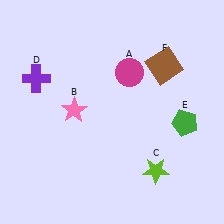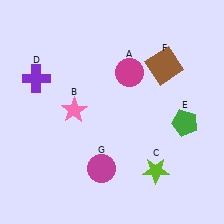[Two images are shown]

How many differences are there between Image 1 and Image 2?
There is 1 difference between the two images.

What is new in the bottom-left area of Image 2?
A magenta circle (G) was added in the bottom-left area of Image 2.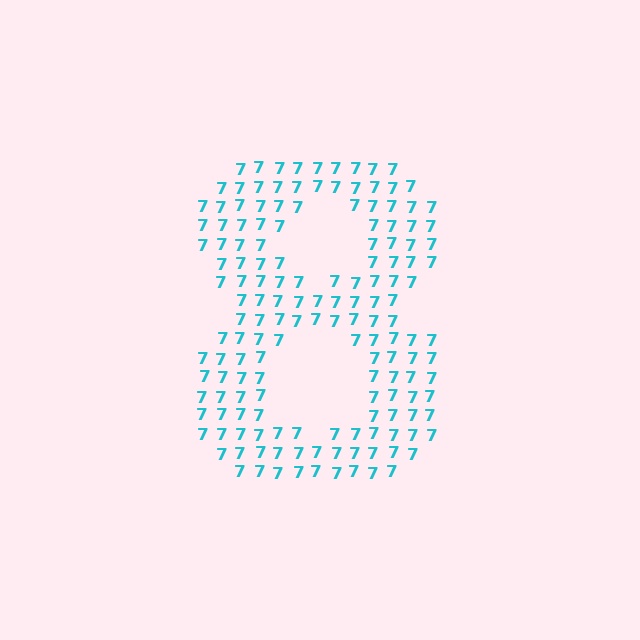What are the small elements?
The small elements are digit 7's.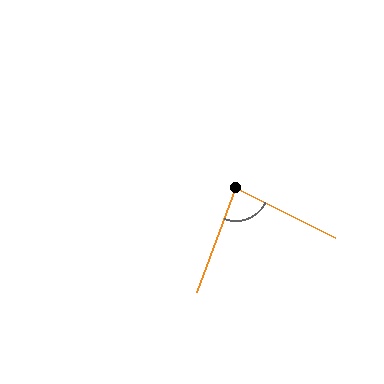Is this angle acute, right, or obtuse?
It is acute.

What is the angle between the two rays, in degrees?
Approximately 84 degrees.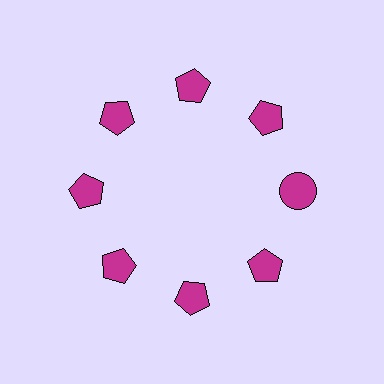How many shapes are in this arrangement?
There are 8 shapes arranged in a ring pattern.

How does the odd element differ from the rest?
It has a different shape: circle instead of pentagon.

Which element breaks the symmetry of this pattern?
The magenta circle at roughly the 3 o'clock position breaks the symmetry. All other shapes are magenta pentagons.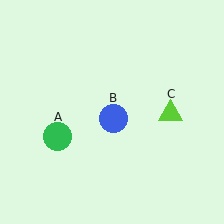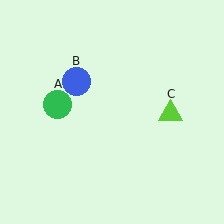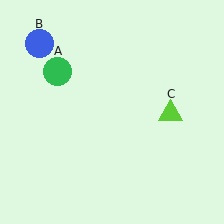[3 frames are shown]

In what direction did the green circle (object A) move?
The green circle (object A) moved up.